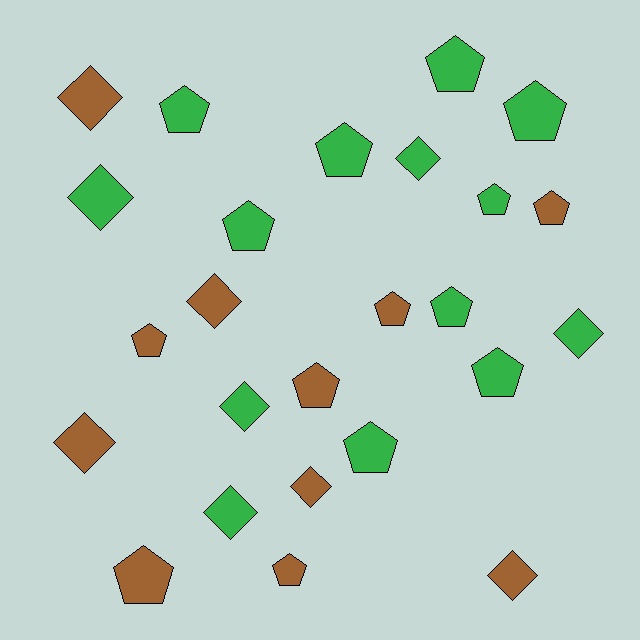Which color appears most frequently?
Green, with 14 objects.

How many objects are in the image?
There are 25 objects.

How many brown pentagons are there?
There are 6 brown pentagons.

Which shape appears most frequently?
Pentagon, with 15 objects.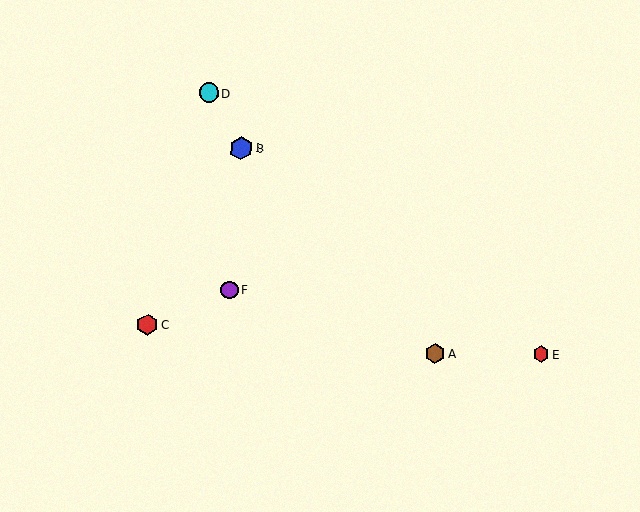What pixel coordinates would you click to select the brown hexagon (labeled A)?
Click at (435, 353) to select the brown hexagon A.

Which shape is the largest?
The blue hexagon (labeled B) is the largest.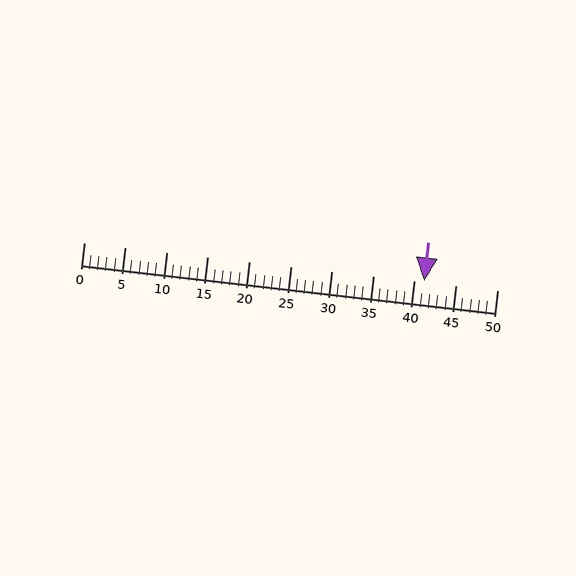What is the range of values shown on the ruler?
The ruler shows values from 0 to 50.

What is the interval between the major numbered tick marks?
The major tick marks are spaced 5 units apart.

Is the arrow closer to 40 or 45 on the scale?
The arrow is closer to 40.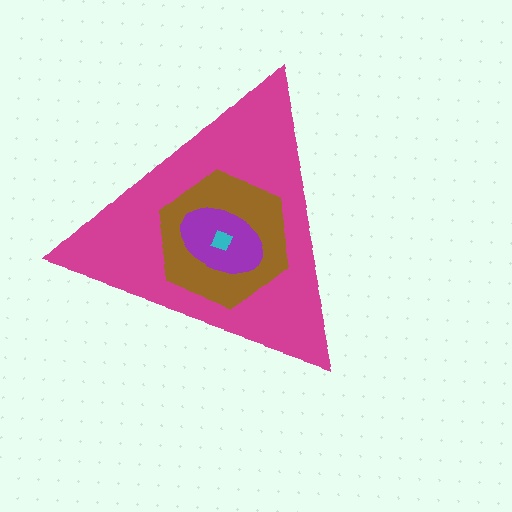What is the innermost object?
The cyan diamond.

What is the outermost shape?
The magenta triangle.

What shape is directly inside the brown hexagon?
The purple ellipse.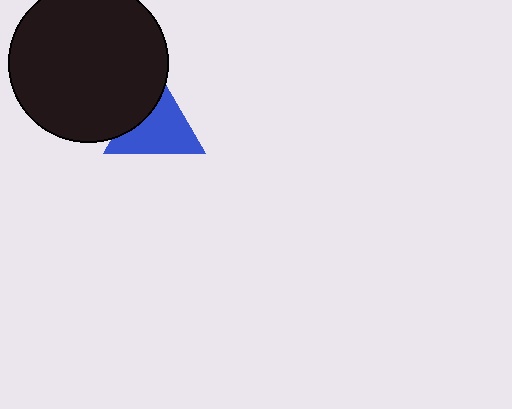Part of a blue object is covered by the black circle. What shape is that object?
It is a triangle.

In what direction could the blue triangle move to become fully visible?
The blue triangle could move toward the lower-right. That would shift it out from behind the black circle entirely.